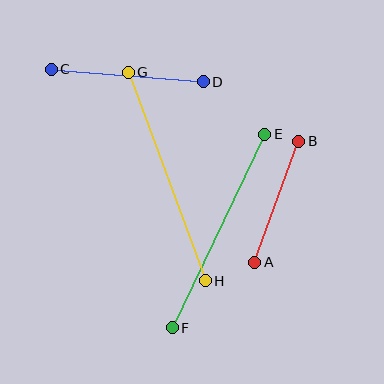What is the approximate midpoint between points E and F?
The midpoint is at approximately (218, 231) pixels.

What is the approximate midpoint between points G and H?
The midpoint is at approximately (167, 176) pixels.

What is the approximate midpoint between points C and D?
The midpoint is at approximately (127, 76) pixels.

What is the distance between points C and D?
The distance is approximately 153 pixels.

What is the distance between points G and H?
The distance is approximately 222 pixels.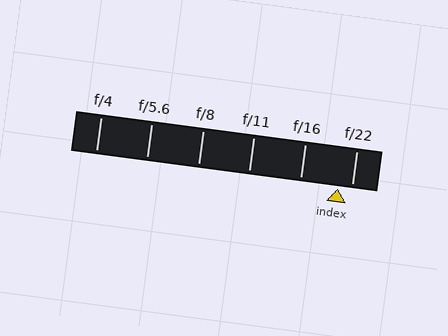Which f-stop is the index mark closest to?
The index mark is closest to f/22.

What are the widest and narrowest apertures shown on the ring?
The widest aperture shown is f/4 and the narrowest is f/22.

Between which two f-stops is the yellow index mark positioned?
The index mark is between f/16 and f/22.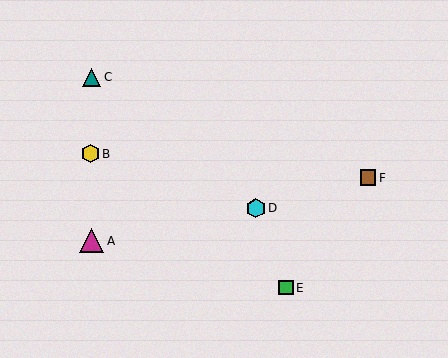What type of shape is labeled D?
Shape D is a cyan hexagon.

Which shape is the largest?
The magenta triangle (labeled A) is the largest.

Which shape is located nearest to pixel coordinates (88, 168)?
The yellow hexagon (labeled B) at (90, 154) is nearest to that location.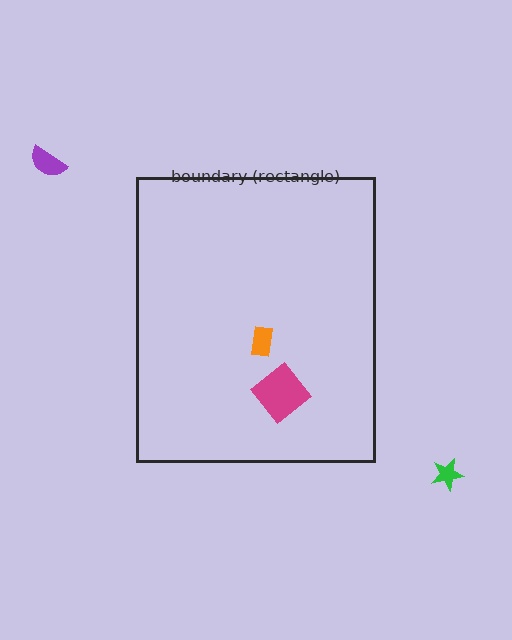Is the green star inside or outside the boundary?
Outside.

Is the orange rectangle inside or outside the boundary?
Inside.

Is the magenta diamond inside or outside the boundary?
Inside.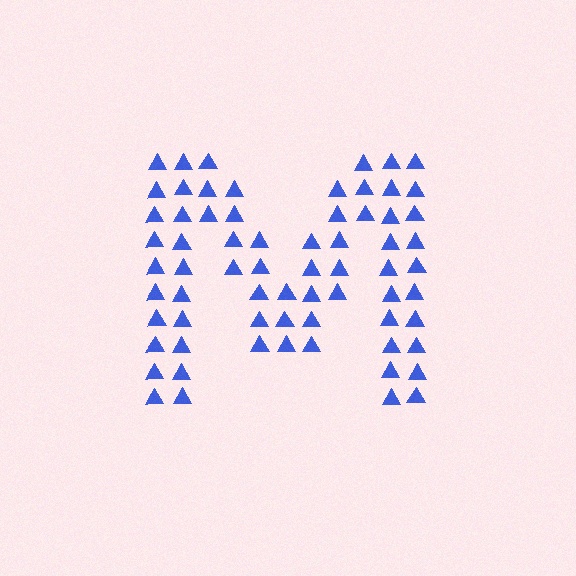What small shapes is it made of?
It is made of small triangles.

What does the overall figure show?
The overall figure shows the letter M.